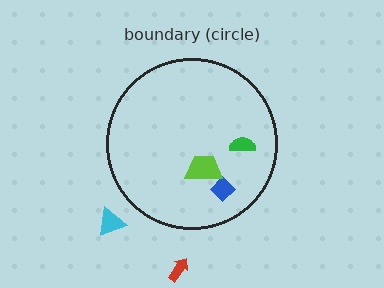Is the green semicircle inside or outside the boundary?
Inside.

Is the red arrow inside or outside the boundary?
Outside.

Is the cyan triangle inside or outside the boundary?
Outside.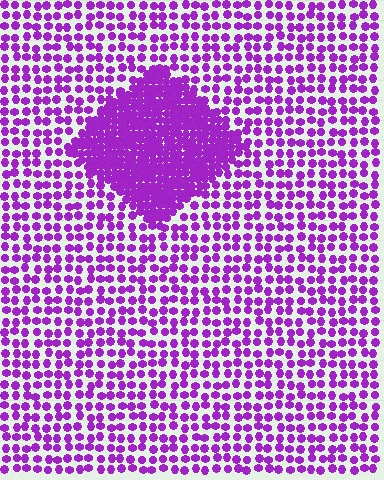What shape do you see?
I see a diamond.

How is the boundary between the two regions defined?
The boundary is defined by a change in element density (approximately 2.6x ratio). All elements are the same color, size, and shape.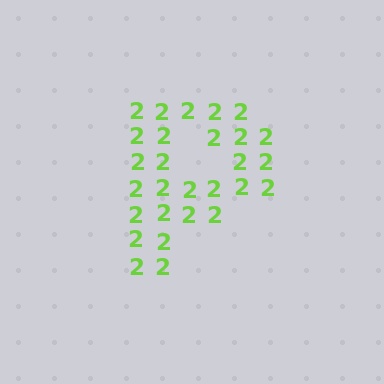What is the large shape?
The large shape is the letter P.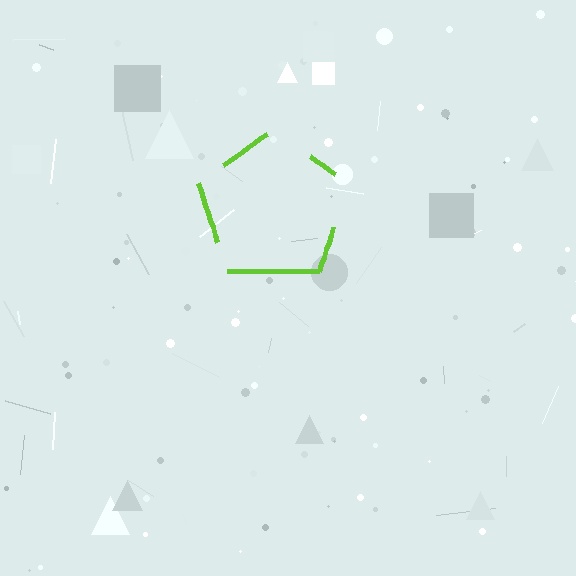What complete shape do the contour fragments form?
The contour fragments form a pentagon.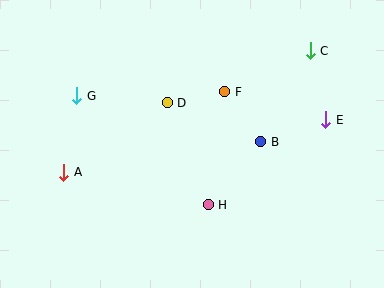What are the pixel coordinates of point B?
Point B is at (261, 142).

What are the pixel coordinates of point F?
Point F is at (225, 92).